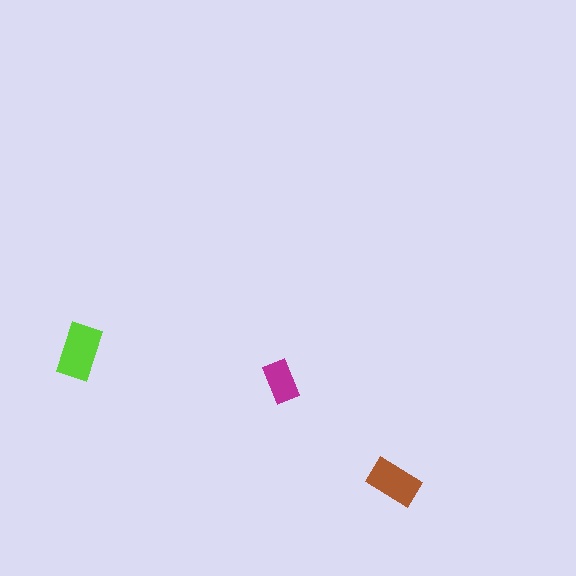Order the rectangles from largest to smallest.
the lime one, the brown one, the magenta one.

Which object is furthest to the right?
The brown rectangle is rightmost.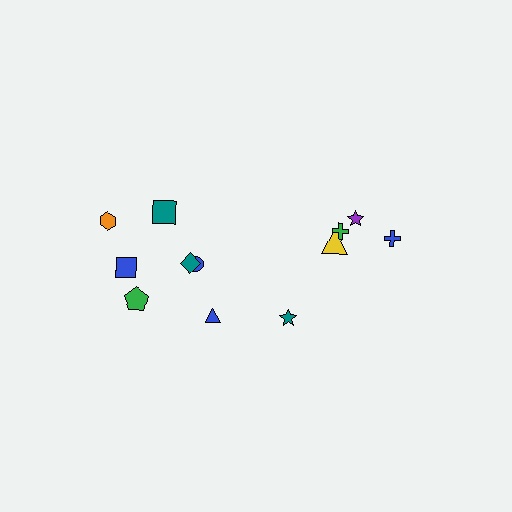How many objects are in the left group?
There are 7 objects.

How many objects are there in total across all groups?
There are 12 objects.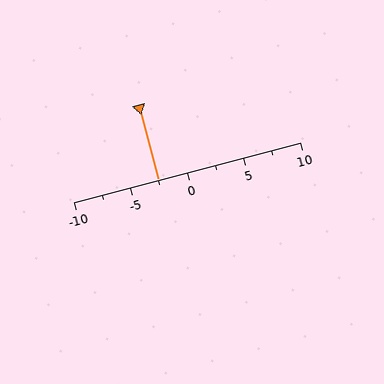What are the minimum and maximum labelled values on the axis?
The axis runs from -10 to 10.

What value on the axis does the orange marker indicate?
The marker indicates approximately -2.5.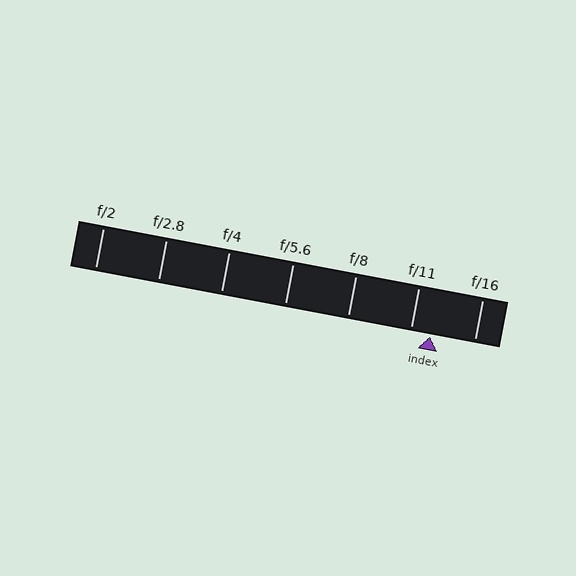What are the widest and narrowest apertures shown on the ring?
The widest aperture shown is f/2 and the narrowest is f/16.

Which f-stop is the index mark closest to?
The index mark is closest to f/11.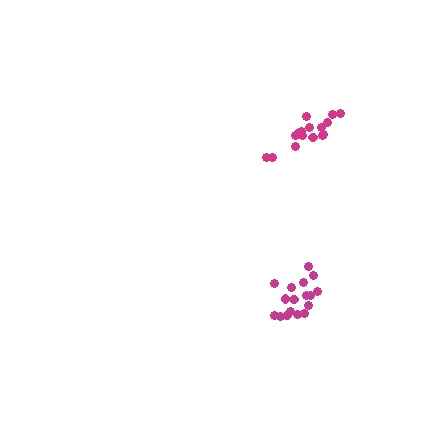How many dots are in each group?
Group 1: 16 dots, Group 2: 17 dots (33 total).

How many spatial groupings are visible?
There are 2 spatial groupings.